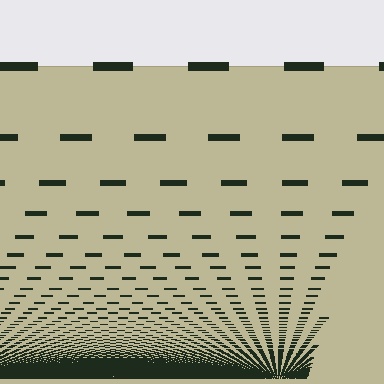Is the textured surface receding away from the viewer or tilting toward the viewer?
The surface appears to tilt toward the viewer. Texture elements get larger and sparser toward the top.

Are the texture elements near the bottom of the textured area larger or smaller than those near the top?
Smaller. The gradient is inverted — elements near the bottom are smaller and denser.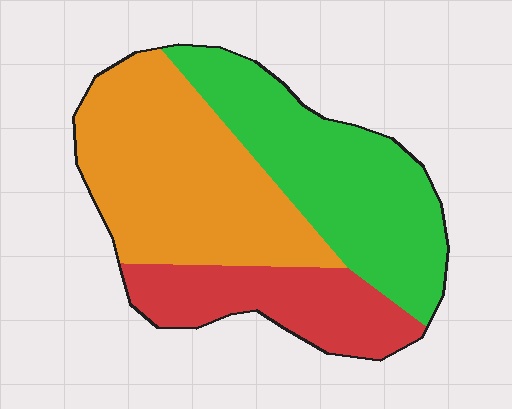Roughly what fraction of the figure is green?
Green takes up about three eighths (3/8) of the figure.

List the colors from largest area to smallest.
From largest to smallest: orange, green, red.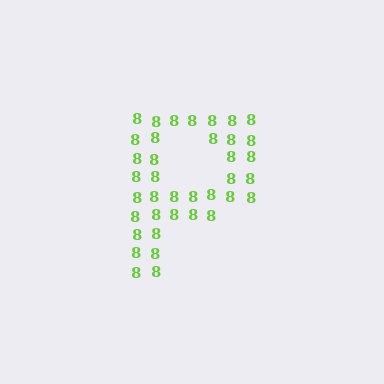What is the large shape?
The large shape is the letter P.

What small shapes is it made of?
It is made of small digit 8's.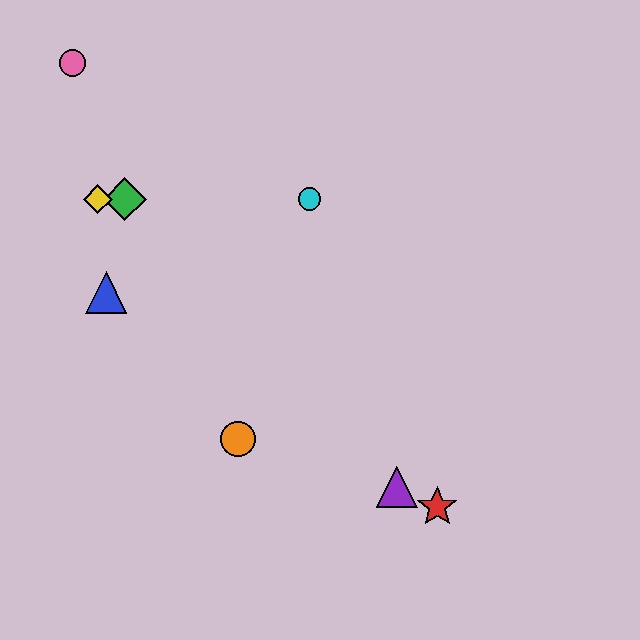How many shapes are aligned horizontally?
3 shapes (the green diamond, the yellow diamond, the cyan circle) are aligned horizontally.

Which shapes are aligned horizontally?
The green diamond, the yellow diamond, the cyan circle are aligned horizontally.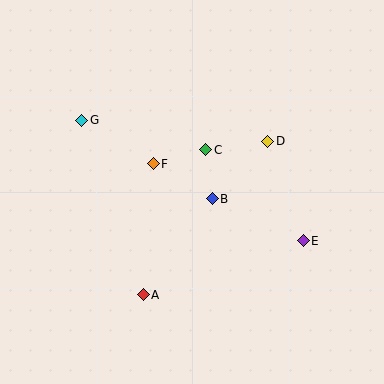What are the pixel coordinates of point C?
Point C is at (206, 150).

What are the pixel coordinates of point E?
Point E is at (303, 241).